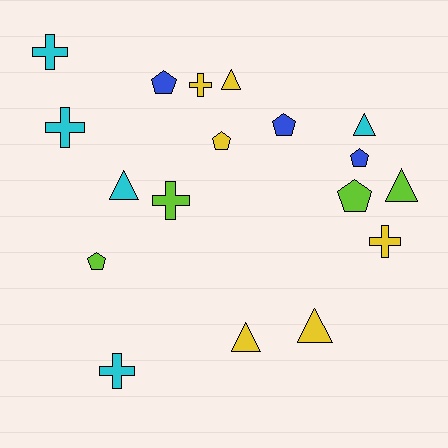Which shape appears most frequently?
Cross, with 6 objects.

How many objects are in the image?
There are 18 objects.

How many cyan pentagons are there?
There are no cyan pentagons.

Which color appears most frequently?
Yellow, with 6 objects.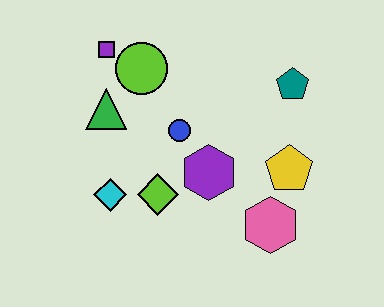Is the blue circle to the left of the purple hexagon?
Yes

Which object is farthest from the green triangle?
The pink hexagon is farthest from the green triangle.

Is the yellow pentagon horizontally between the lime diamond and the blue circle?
No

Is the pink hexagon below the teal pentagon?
Yes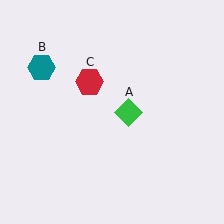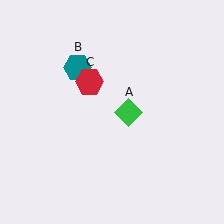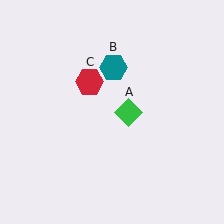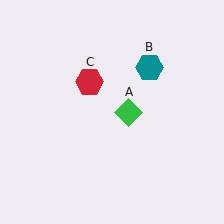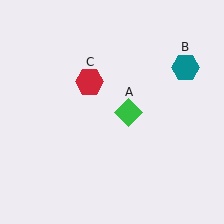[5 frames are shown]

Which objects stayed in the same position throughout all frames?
Green diamond (object A) and red hexagon (object C) remained stationary.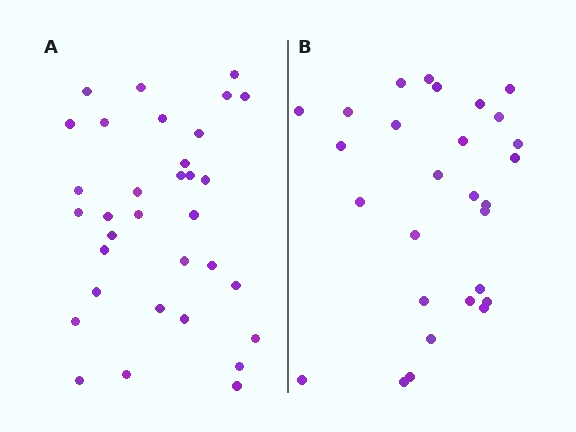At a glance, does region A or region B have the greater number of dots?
Region A (the left region) has more dots.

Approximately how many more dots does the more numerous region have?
Region A has about 5 more dots than region B.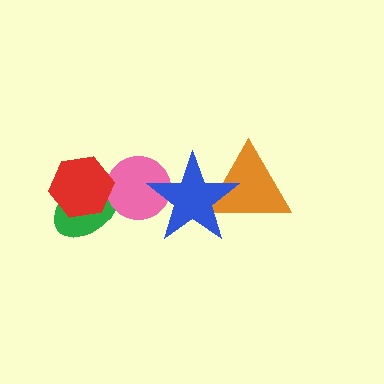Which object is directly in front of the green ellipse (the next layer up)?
The pink circle is directly in front of the green ellipse.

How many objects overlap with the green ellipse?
2 objects overlap with the green ellipse.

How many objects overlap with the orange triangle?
1 object overlaps with the orange triangle.